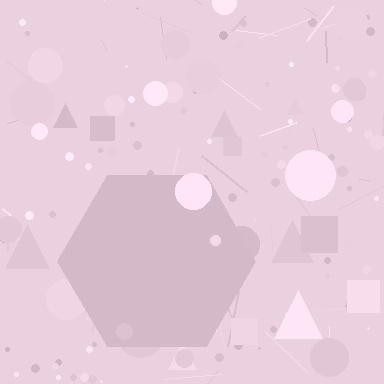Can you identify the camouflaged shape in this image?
The camouflaged shape is a hexagon.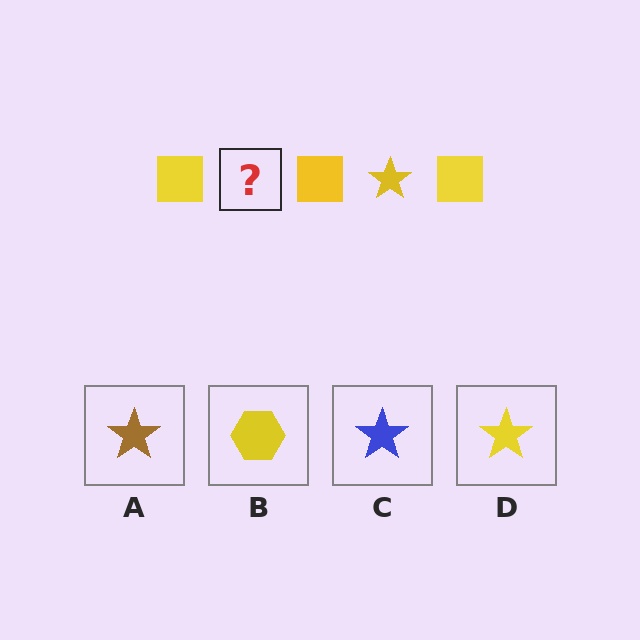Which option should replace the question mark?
Option D.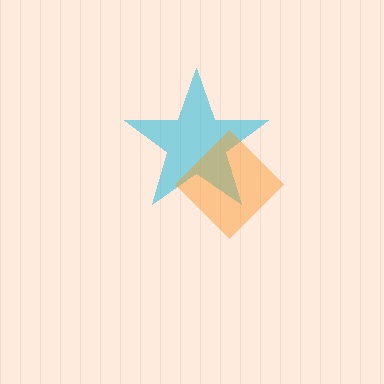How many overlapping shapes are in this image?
There are 2 overlapping shapes in the image.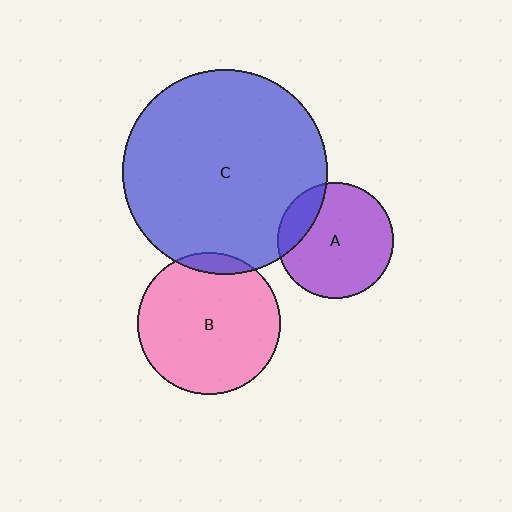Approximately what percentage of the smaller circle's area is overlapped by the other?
Approximately 10%.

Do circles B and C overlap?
Yes.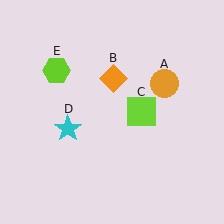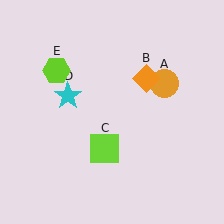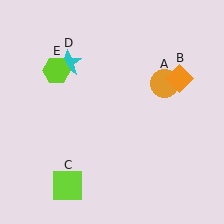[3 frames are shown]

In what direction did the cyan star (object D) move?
The cyan star (object D) moved up.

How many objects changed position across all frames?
3 objects changed position: orange diamond (object B), lime square (object C), cyan star (object D).